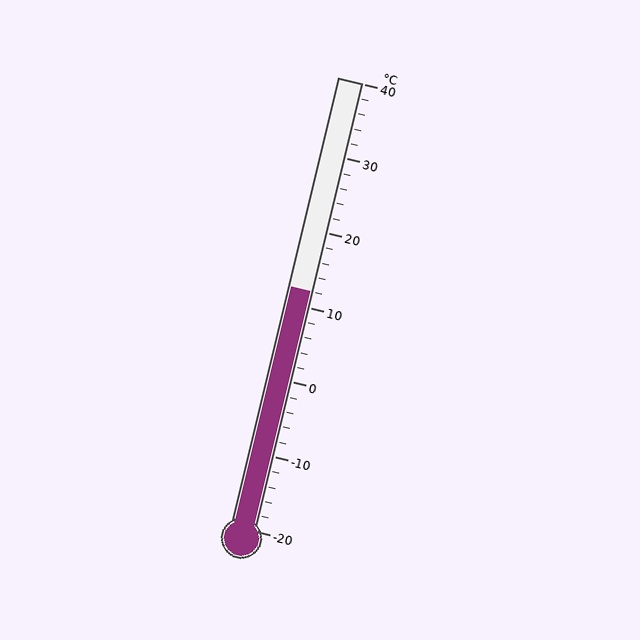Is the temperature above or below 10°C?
The temperature is above 10°C.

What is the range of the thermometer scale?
The thermometer scale ranges from -20°C to 40°C.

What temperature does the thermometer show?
The thermometer shows approximately 12°C.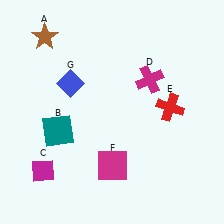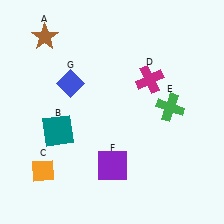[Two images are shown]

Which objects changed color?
C changed from magenta to orange. E changed from red to green. F changed from magenta to purple.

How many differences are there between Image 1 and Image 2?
There are 3 differences between the two images.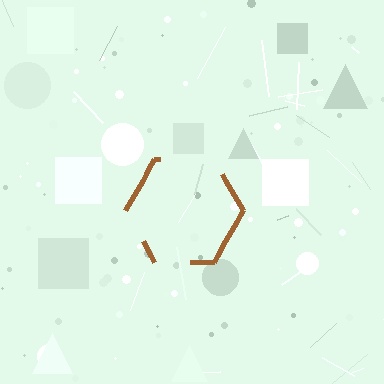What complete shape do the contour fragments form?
The contour fragments form a hexagon.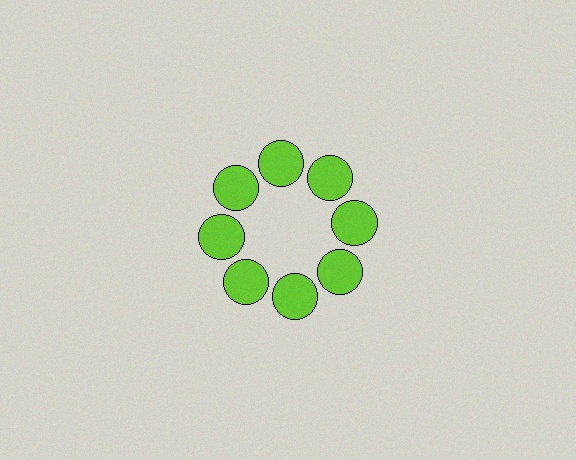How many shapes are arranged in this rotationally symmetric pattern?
There are 8 shapes, arranged in 8 groups of 1.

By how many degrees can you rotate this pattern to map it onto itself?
The pattern maps onto itself every 45 degrees of rotation.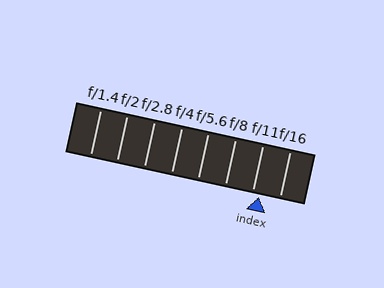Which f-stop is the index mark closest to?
The index mark is closest to f/11.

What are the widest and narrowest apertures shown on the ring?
The widest aperture shown is f/1.4 and the narrowest is f/16.